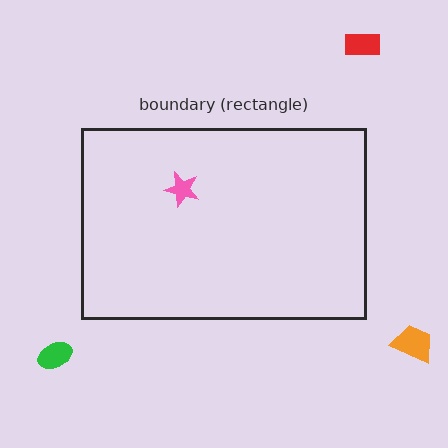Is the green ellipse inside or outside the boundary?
Outside.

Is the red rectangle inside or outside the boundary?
Outside.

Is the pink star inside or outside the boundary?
Inside.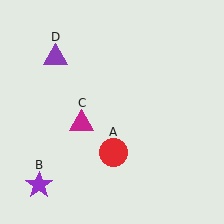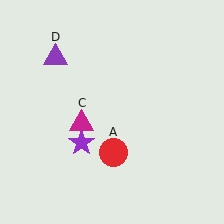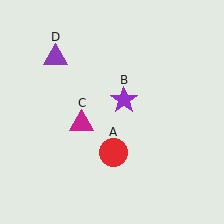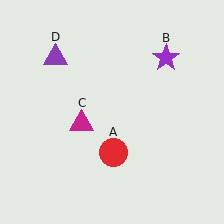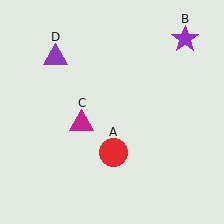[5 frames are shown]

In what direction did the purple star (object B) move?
The purple star (object B) moved up and to the right.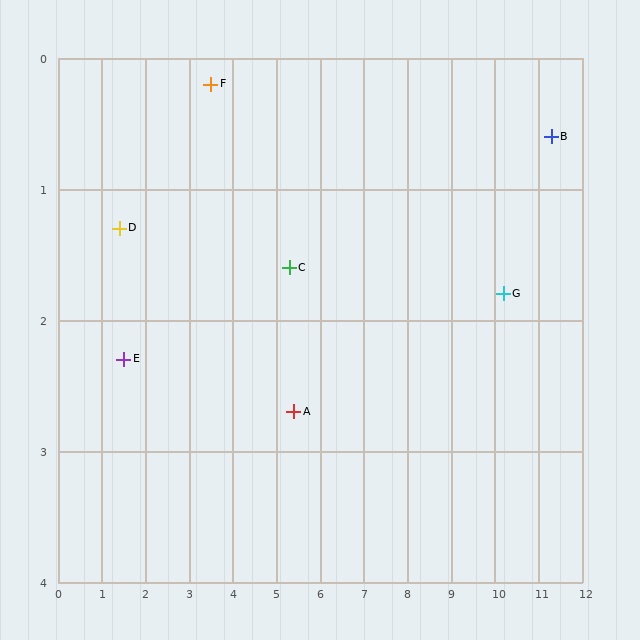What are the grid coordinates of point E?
Point E is at approximately (1.5, 2.3).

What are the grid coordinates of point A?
Point A is at approximately (5.4, 2.7).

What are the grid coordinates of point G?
Point G is at approximately (10.2, 1.8).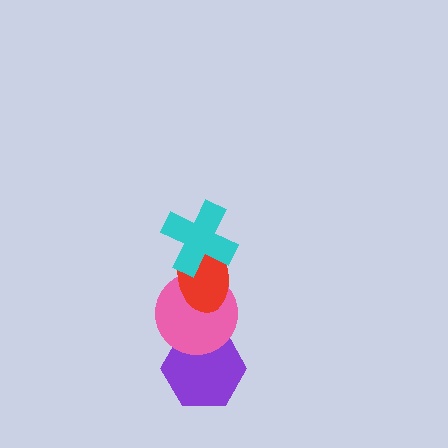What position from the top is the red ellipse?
The red ellipse is 2nd from the top.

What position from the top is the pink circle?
The pink circle is 3rd from the top.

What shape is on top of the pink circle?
The red ellipse is on top of the pink circle.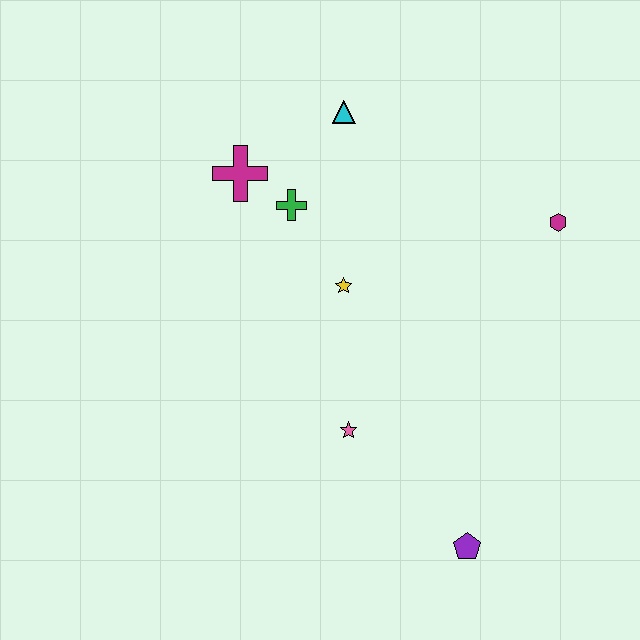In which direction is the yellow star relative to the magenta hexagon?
The yellow star is to the left of the magenta hexagon.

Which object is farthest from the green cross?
The purple pentagon is farthest from the green cross.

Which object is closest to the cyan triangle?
The green cross is closest to the cyan triangle.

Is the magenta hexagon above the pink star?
Yes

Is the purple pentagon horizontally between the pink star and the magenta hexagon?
Yes